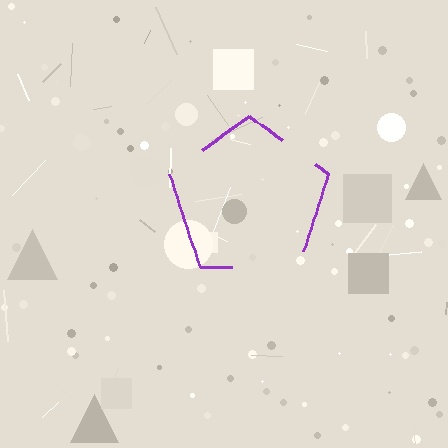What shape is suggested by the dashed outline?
The dashed outline suggests a pentagon.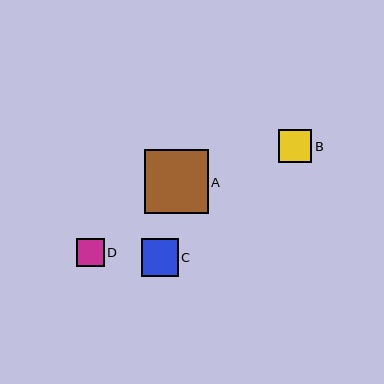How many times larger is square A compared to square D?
Square A is approximately 2.3 times the size of square D.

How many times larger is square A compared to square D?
Square A is approximately 2.3 times the size of square D.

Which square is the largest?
Square A is the largest with a size of approximately 64 pixels.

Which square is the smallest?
Square D is the smallest with a size of approximately 28 pixels.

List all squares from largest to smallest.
From largest to smallest: A, C, B, D.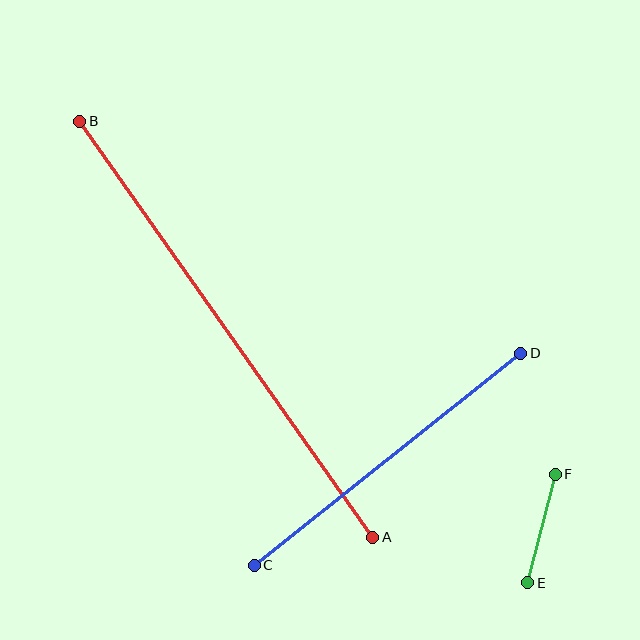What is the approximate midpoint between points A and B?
The midpoint is at approximately (226, 329) pixels.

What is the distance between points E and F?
The distance is approximately 112 pixels.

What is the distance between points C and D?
The distance is approximately 341 pixels.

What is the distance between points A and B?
The distance is approximately 509 pixels.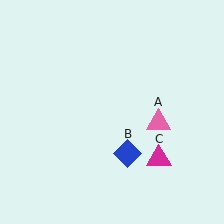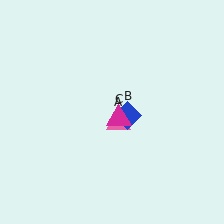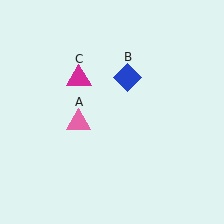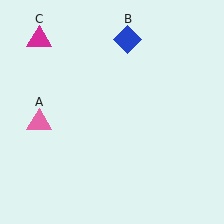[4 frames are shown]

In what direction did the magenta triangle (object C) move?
The magenta triangle (object C) moved up and to the left.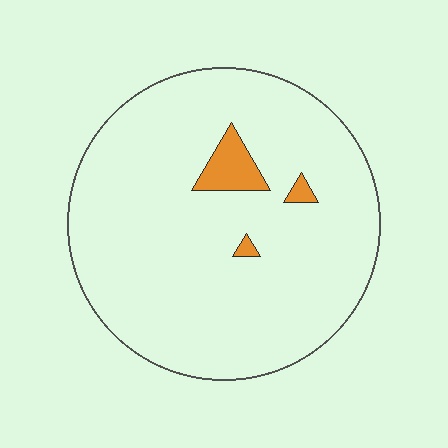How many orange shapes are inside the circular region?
3.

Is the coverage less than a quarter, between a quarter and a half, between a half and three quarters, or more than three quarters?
Less than a quarter.